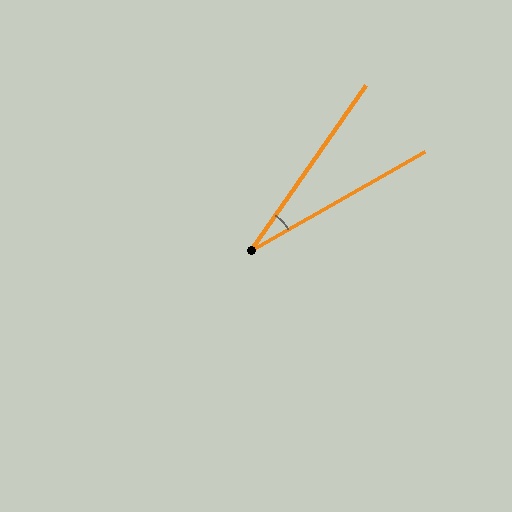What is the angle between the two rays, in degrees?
Approximately 25 degrees.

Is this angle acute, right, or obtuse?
It is acute.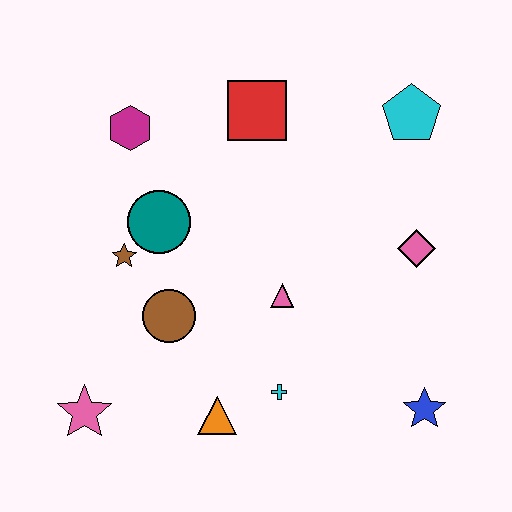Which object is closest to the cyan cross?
The orange triangle is closest to the cyan cross.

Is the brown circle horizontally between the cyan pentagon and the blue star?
No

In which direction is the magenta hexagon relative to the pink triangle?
The magenta hexagon is above the pink triangle.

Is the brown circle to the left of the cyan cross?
Yes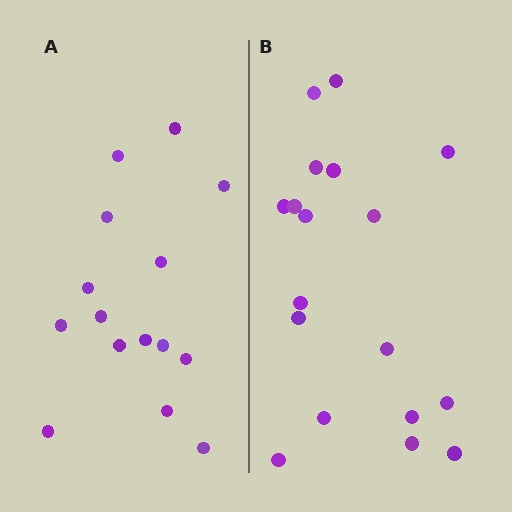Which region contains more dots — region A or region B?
Region B (the right region) has more dots.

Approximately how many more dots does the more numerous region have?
Region B has just a few more — roughly 2 or 3 more dots than region A.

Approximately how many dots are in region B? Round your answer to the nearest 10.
About 20 dots. (The exact count is 18, which rounds to 20.)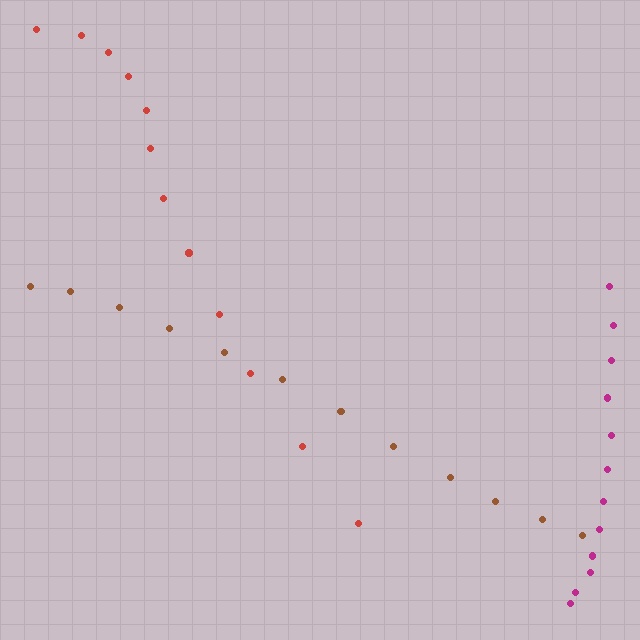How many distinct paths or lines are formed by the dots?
There are 3 distinct paths.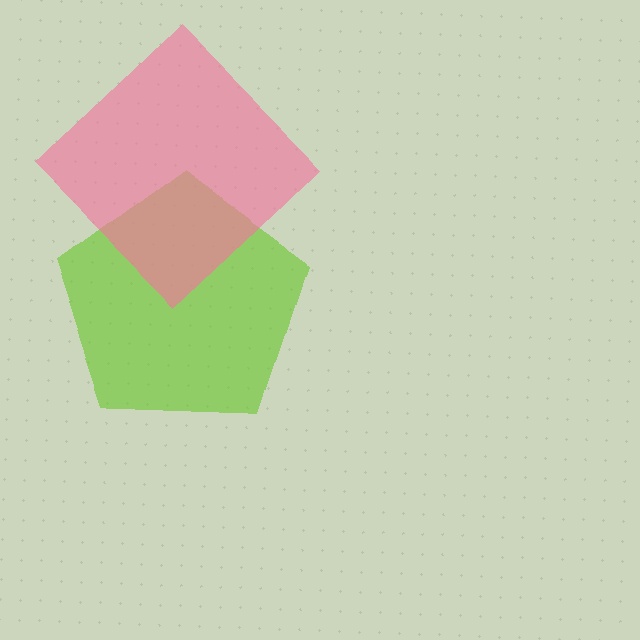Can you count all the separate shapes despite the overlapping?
Yes, there are 2 separate shapes.